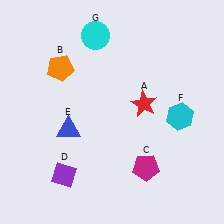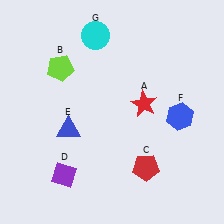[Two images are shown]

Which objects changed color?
B changed from orange to lime. C changed from magenta to red. F changed from cyan to blue.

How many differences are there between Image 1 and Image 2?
There are 3 differences between the two images.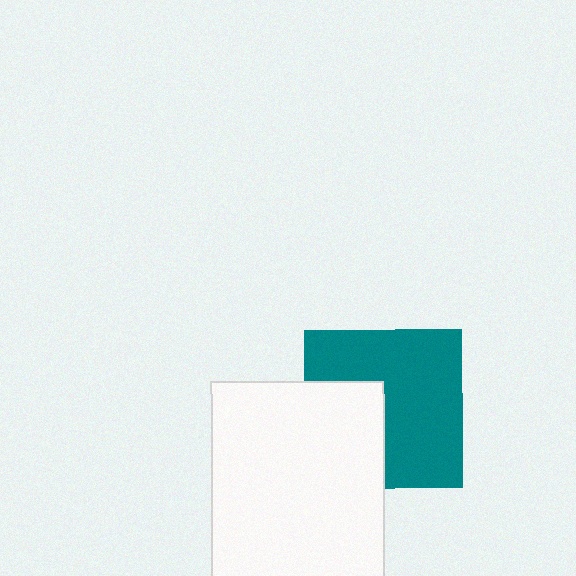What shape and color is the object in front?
The object in front is a white rectangle.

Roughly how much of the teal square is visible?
Most of it is visible (roughly 66%).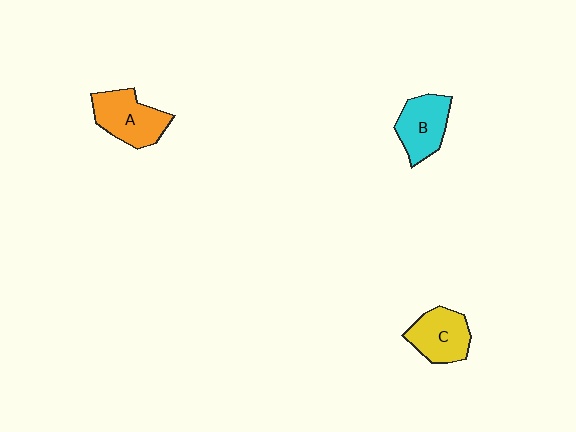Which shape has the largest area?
Shape A (orange).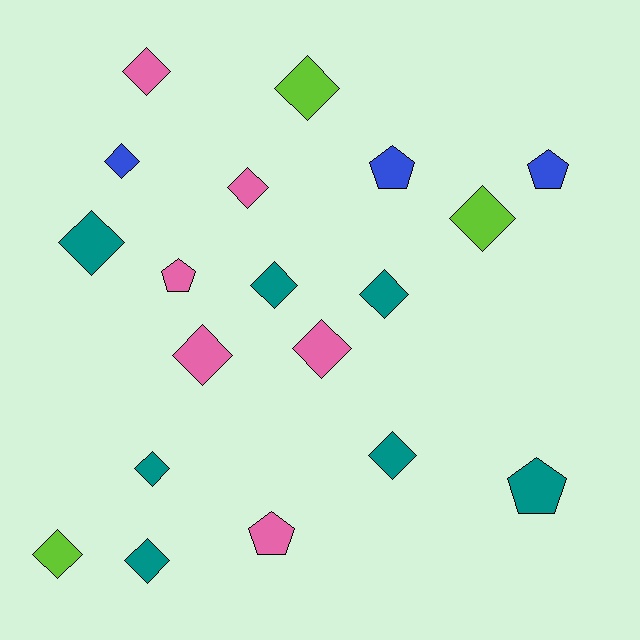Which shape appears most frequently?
Diamond, with 14 objects.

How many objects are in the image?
There are 19 objects.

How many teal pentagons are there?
There is 1 teal pentagon.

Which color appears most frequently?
Teal, with 7 objects.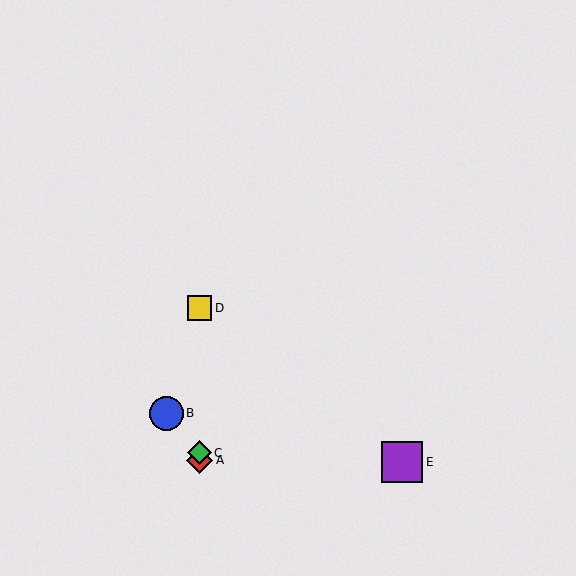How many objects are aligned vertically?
3 objects (A, C, D) are aligned vertically.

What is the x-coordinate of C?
Object C is at x≈200.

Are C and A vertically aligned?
Yes, both are at x≈200.